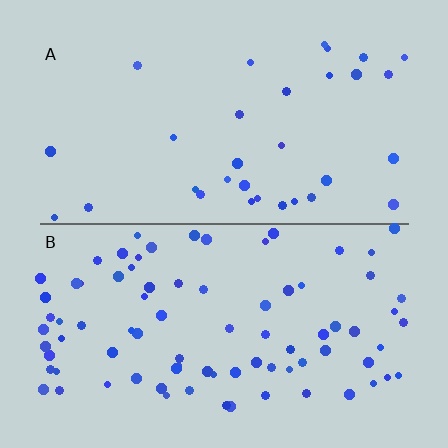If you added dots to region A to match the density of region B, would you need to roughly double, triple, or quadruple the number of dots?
Approximately triple.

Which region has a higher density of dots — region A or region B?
B (the bottom).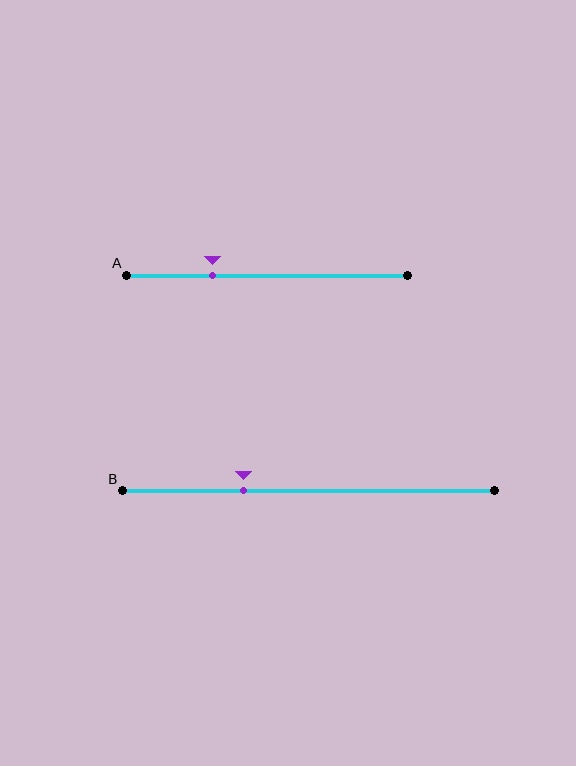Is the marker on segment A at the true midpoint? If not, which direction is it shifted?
No, the marker on segment A is shifted to the left by about 20% of the segment length.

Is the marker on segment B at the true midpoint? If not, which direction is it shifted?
No, the marker on segment B is shifted to the left by about 18% of the segment length.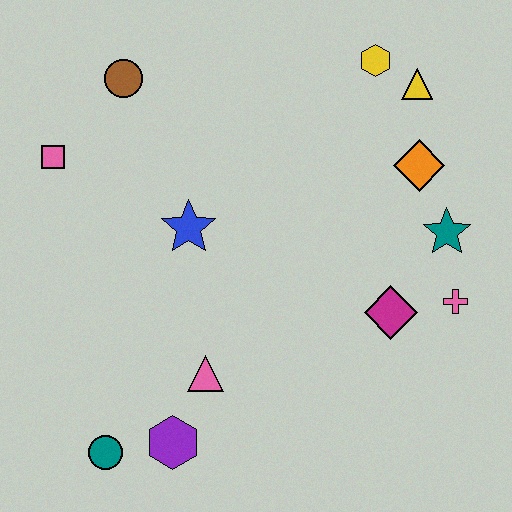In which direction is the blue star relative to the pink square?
The blue star is to the right of the pink square.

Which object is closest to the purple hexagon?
The teal circle is closest to the purple hexagon.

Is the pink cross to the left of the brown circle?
No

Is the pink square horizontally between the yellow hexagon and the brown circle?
No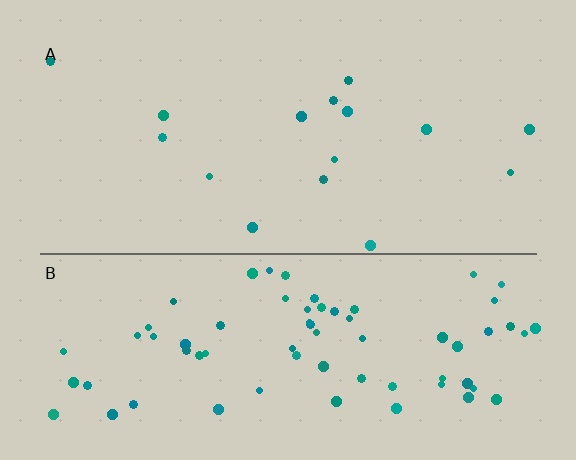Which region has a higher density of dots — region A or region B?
B (the bottom).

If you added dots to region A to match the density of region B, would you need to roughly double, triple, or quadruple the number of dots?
Approximately quadruple.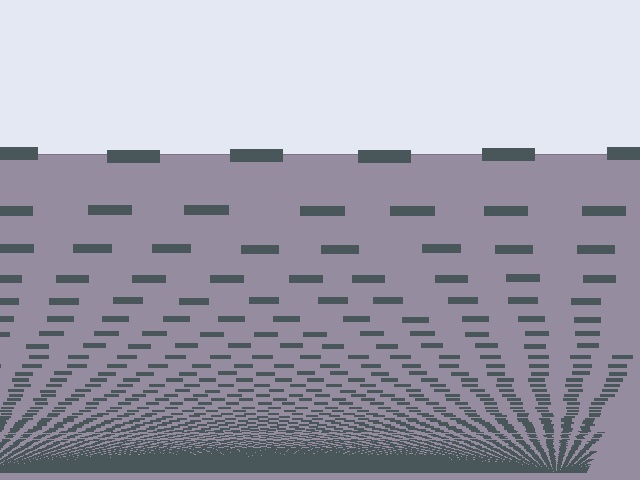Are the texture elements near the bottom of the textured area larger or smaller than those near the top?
Smaller. The gradient is inverted — elements near the bottom are smaller and denser.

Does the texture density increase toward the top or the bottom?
Density increases toward the bottom.